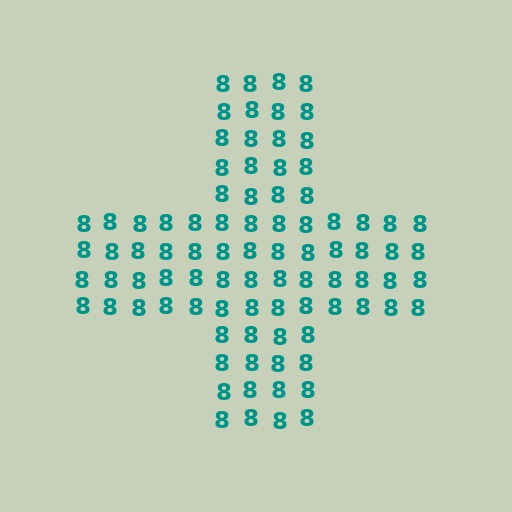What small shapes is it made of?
It is made of small digit 8's.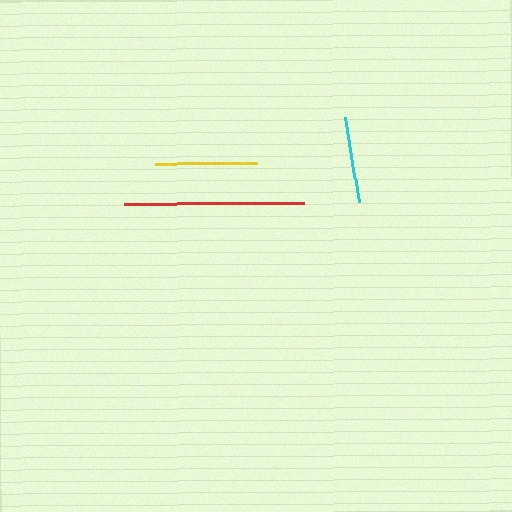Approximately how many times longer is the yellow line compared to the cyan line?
The yellow line is approximately 1.2 times the length of the cyan line.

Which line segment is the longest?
The red line is the longest at approximately 180 pixels.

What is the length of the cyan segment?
The cyan segment is approximately 86 pixels long.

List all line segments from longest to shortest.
From longest to shortest: red, yellow, cyan.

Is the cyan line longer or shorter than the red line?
The red line is longer than the cyan line.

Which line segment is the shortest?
The cyan line is the shortest at approximately 86 pixels.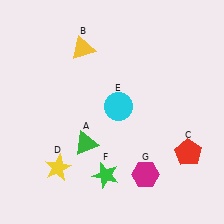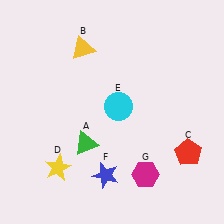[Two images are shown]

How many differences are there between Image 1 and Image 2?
There is 1 difference between the two images.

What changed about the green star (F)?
In Image 1, F is green. In Image 2, it changed to blue.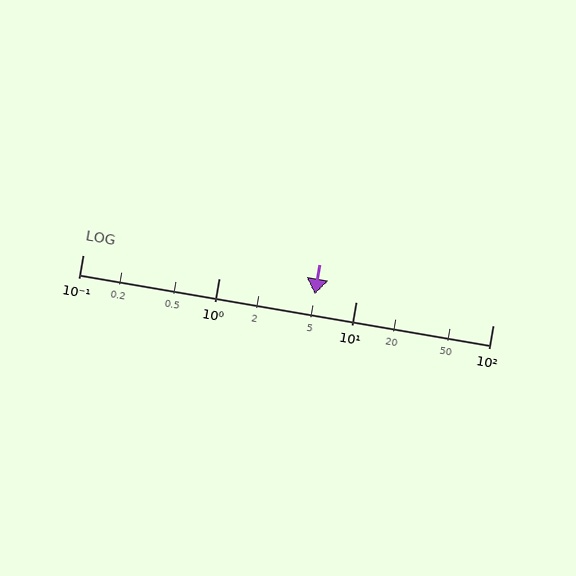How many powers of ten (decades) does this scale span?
The scale spans 3 decades, from 0.1 to 100.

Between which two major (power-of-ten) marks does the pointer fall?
The pointer is between 1 and 10.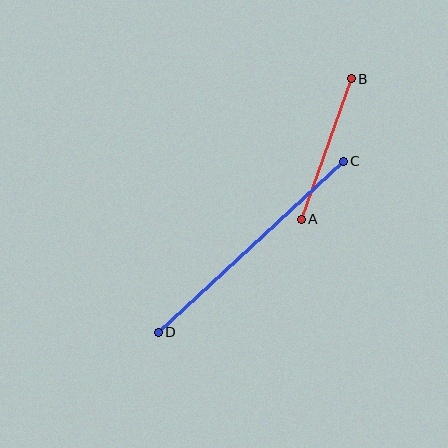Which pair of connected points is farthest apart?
Points C and D are farthest apart.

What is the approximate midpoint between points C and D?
The midpoint is at approximately (251, 247) pixels.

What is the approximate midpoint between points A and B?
The midpoint is at approximately (326, 149) pixels.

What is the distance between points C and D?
The distance is approximately 252 pixels.